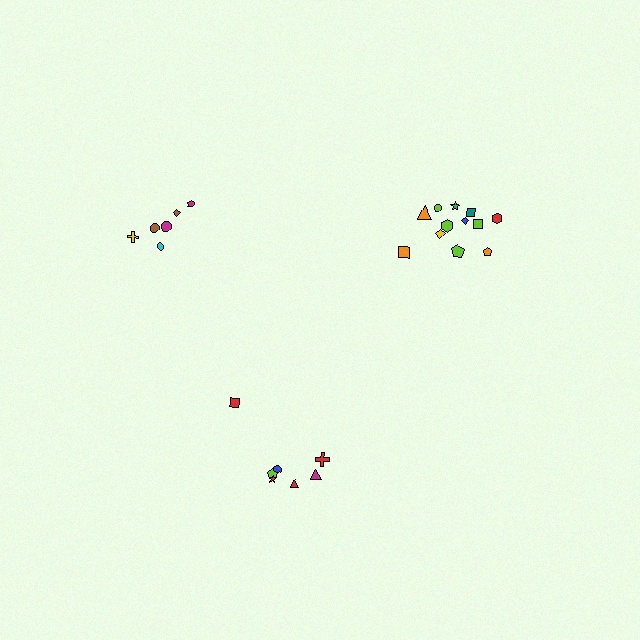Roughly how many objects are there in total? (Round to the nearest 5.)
Roughly 25 objects in total.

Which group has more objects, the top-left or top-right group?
The top-right group.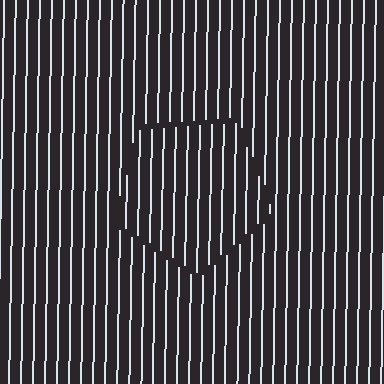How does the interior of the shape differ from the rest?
The interior of the shape contains the same grating, shifted by half a period — the contour is defined by the phase discontinuity where line-ends from the inner and outer gratings abut.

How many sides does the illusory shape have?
5 sides — the line-ends trace a pentagon.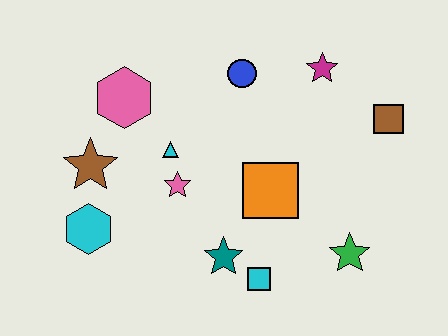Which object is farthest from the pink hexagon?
The green star is farthest from the pink hexagon.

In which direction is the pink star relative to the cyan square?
The pink star is above the cyan square.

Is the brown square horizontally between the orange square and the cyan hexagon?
No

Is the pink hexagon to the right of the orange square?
No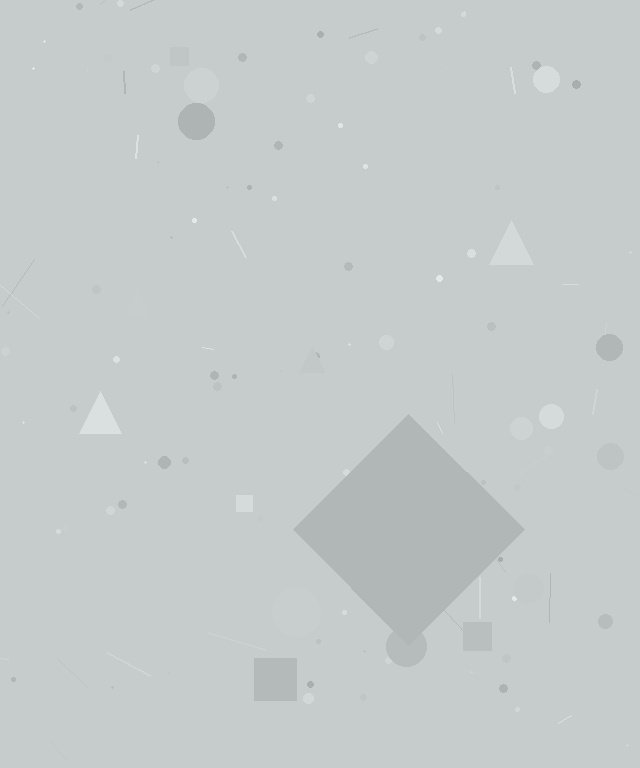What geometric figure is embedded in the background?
A diamond is embedded in the background.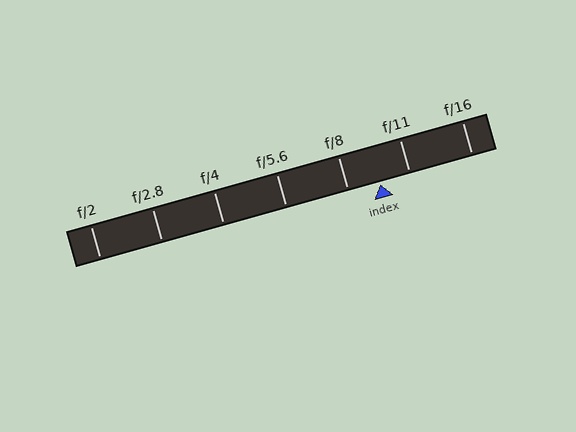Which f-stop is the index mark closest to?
The index mark is closest to f/11.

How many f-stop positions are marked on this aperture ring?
There are 7 f-stop positions marked.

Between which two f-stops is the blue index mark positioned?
The index mark is between f/8 and f/11.